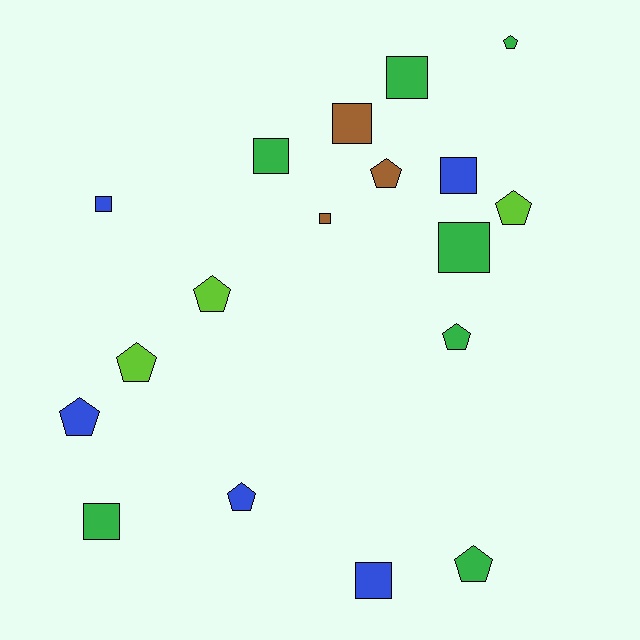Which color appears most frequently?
Green, with 7 objects.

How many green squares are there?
There are 4 green squares.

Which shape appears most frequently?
Square, with 9 objects.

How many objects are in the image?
There are 18 objects.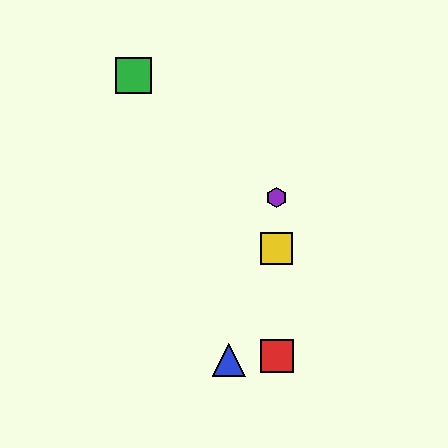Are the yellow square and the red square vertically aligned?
Yes, both are at x≈277.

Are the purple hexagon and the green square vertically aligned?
No, the purple hexagon is at x≈277 and the green square is at x≈134.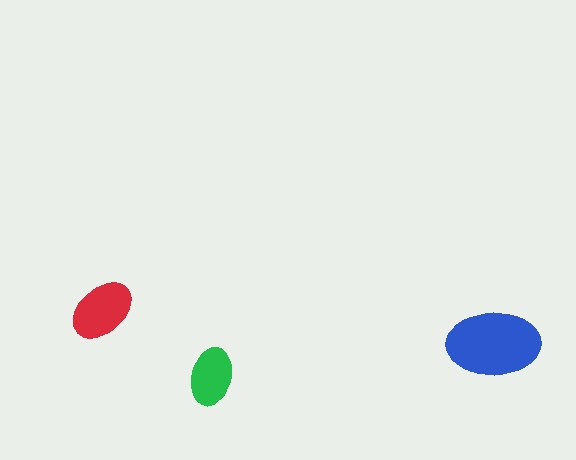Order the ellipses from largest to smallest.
the blue one, the red one, the green one.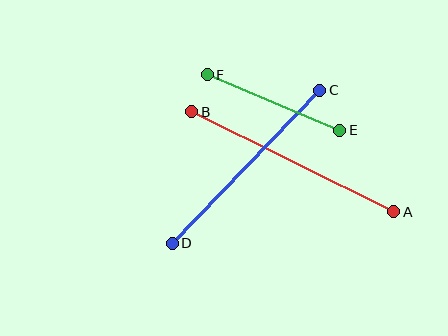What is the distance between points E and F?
The distance is approximately 143 pixels.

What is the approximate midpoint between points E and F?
The midpoint is at approximately (273, 102) pixels.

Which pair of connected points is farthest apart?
Points A and B are farthest apart.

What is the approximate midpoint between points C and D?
The midpoint is at approximately (246, 167) pixels.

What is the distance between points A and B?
The distance is approximately 225 pixels.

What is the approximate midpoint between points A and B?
The midpoint is at approximately (293, 162) pixels.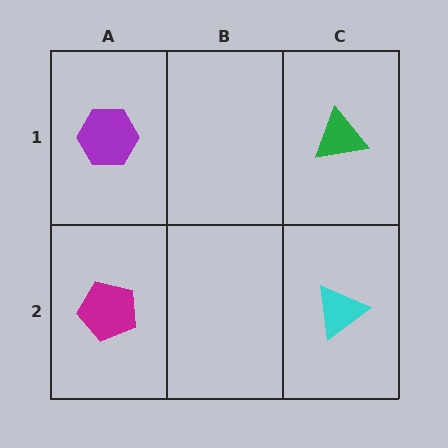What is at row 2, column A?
A magenta pentagon.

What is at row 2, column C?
A cyan triangle.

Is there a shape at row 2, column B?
No, that cell is empty.